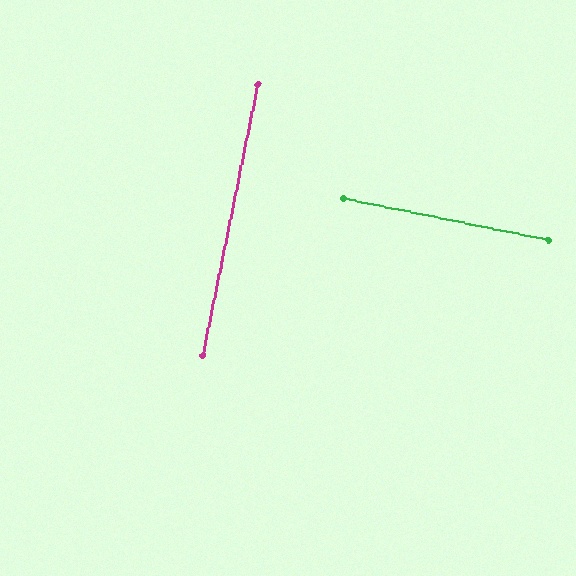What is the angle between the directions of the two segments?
Approximately 90 degrees.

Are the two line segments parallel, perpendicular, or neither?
Perpendicular — they meet at approximately 90°.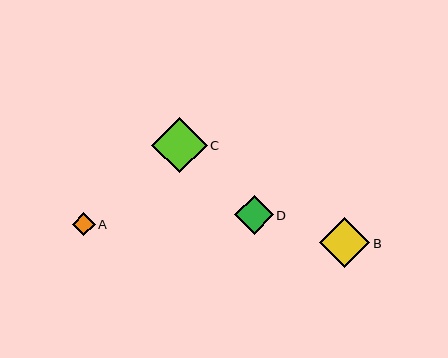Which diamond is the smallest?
Diamond A is the smallest with a size of approximately 23 pixels.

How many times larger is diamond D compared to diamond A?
Diamond D is approximately 1.7 times the size of diamond A.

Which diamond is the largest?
Diamond C is the largest with a size of approximately 56 pixels.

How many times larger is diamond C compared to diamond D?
Diamond C is approximately 1.4 times the size of diamond D.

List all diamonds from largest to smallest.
From largest to smallest: C, B, D, A.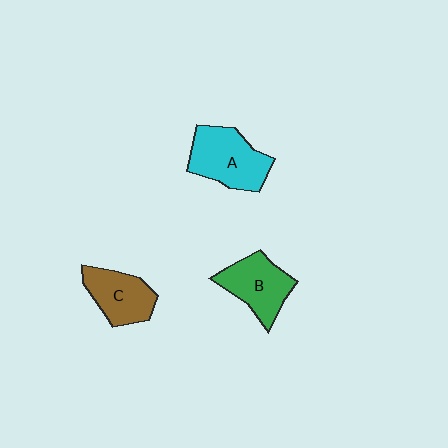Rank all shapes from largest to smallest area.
From largest to smallest: A (cyan), B (green), C (brown).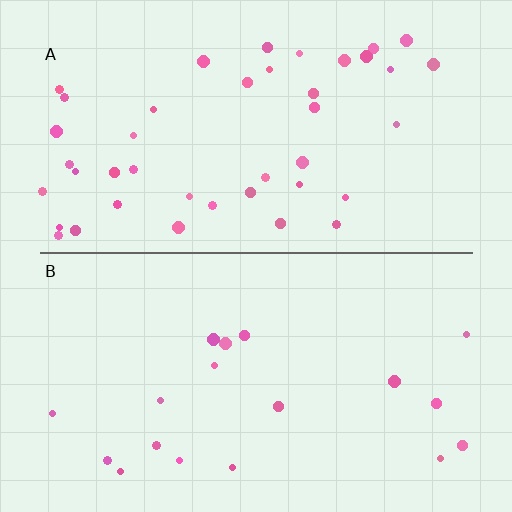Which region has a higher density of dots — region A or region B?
A (the top).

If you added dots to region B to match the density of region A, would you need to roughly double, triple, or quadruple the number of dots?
Approximately double.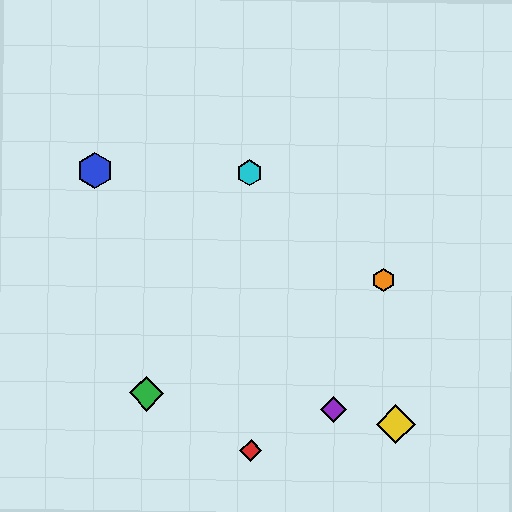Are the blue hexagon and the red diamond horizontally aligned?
No, the blue hexagon is at y≈171 and the red diamond is at y≈450.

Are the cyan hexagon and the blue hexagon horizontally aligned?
Yes, both are at y≈173.